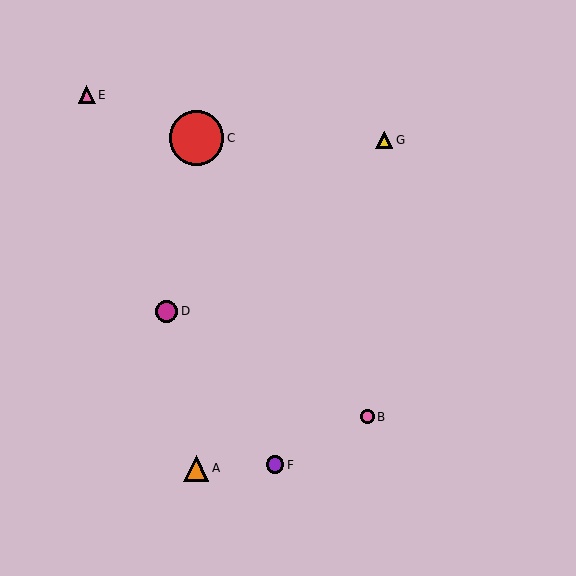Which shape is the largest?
The red circle (labeled C) is the largest.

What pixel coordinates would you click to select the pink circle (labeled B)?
Click at (367, 417) to select the pink circle B.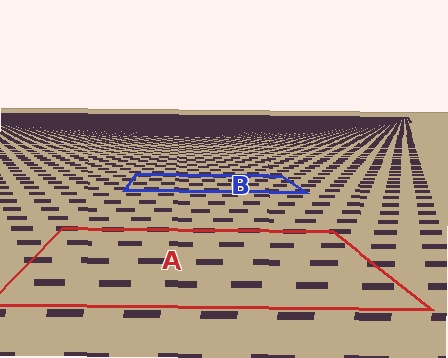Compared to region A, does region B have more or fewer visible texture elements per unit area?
Region B has more texture elements per unit area — they are packed more densely because it is farther away.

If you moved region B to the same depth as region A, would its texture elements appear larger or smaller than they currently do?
They would appear larger. At a closer depth, the same texture elements are projected at a bigger on-screen size.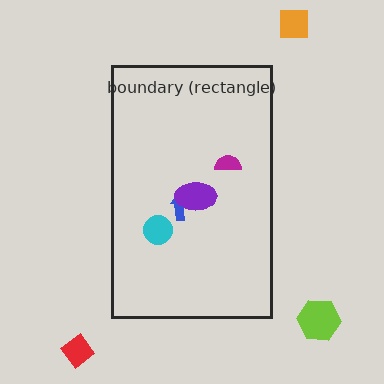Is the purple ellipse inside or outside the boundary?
Inside.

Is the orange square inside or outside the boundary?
Outside.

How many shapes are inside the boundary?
4 inside, 3 outside.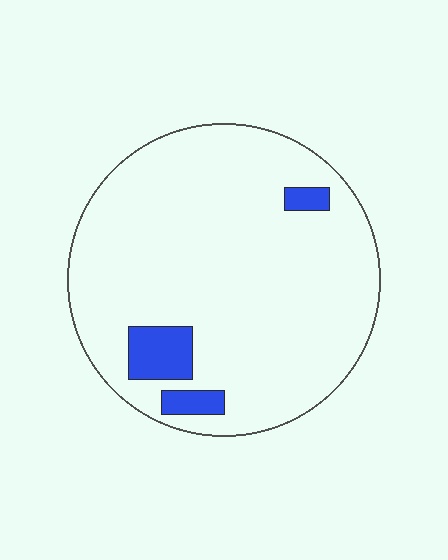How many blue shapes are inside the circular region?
3.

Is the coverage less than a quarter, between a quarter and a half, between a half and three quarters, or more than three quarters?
Less than a quarter.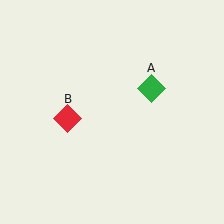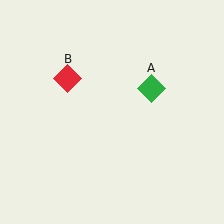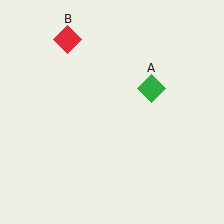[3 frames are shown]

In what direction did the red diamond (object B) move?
The red diamond (object B) moved up.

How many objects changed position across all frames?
1 object changed position: red diamond (object B).